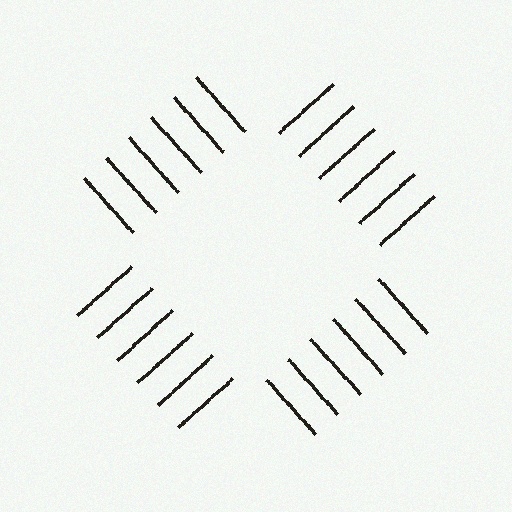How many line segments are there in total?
24 — 6 along each of the 4 edges.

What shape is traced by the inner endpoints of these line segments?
An illusory square — the line segments terminate on its edges but no continuous stroke is drawn.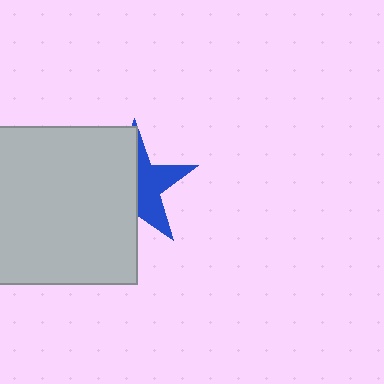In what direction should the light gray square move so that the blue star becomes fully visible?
The light gray square should move left. That is the shortest direction to clear the overlap and leave the blue star fully visible.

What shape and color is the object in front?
The object in front is a light gray square.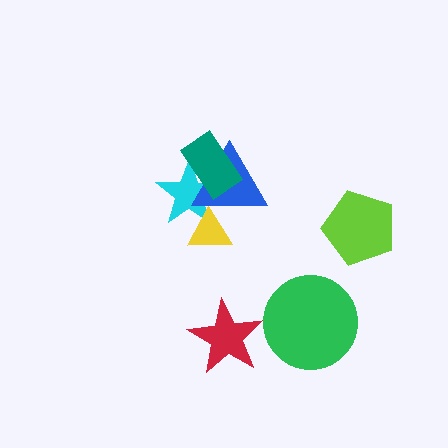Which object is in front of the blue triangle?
The teal rectangle is in front of the blue triangle.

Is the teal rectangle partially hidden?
No, no other shape covers it.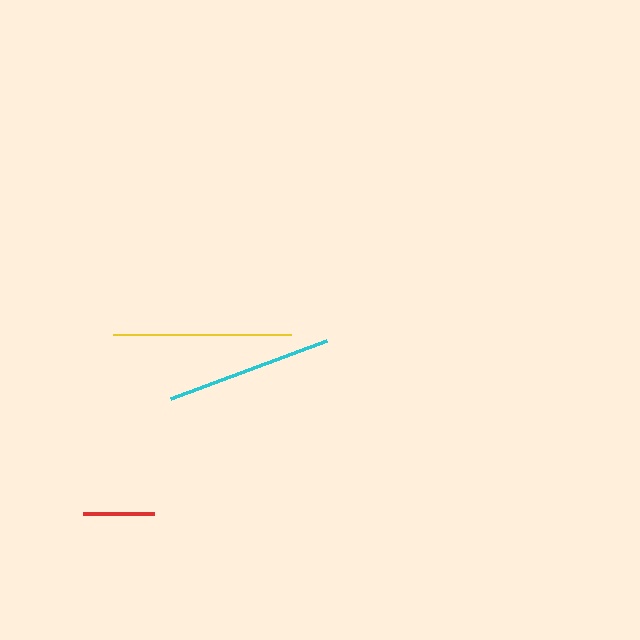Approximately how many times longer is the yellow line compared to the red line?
The yellow line is approximately 2.5 times the length of the red line.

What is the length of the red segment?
The red segment is approximately 70 pixels long.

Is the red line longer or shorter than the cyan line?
The cyan line is longer than the red line.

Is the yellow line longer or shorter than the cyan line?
The yellow line is longer than the cyan line.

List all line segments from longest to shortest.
From longest to shortest: yellow, cyan, red.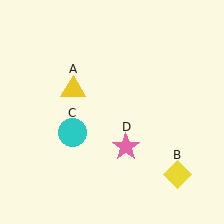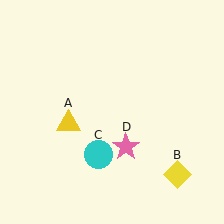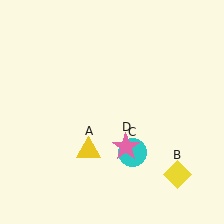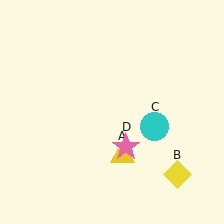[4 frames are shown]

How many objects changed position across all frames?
2 objects changed position: yellow triangle (object A), cyan circle (object C).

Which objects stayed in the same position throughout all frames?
Yellow diamond (object B) and pink star (object D) remained stationary.